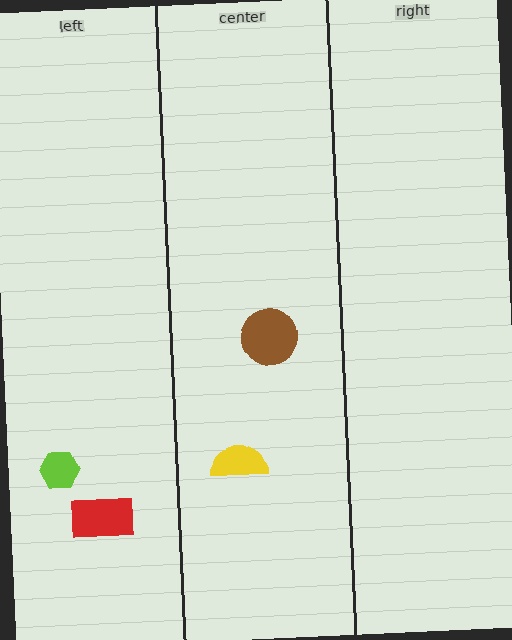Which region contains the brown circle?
The center region.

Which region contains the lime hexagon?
The left region.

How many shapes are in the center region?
2.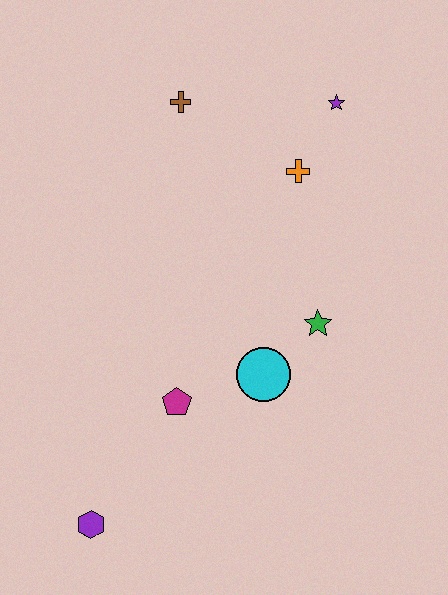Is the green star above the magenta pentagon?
Yes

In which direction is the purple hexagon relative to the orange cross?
The purple hexagon is below the orange cross.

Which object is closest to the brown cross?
The orange cross is closest to the brown cross.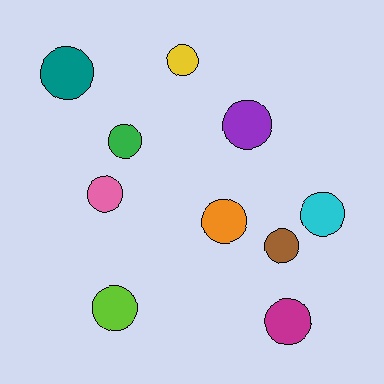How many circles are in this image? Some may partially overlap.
There are 10 circles.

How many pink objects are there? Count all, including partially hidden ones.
There is 1 pink object.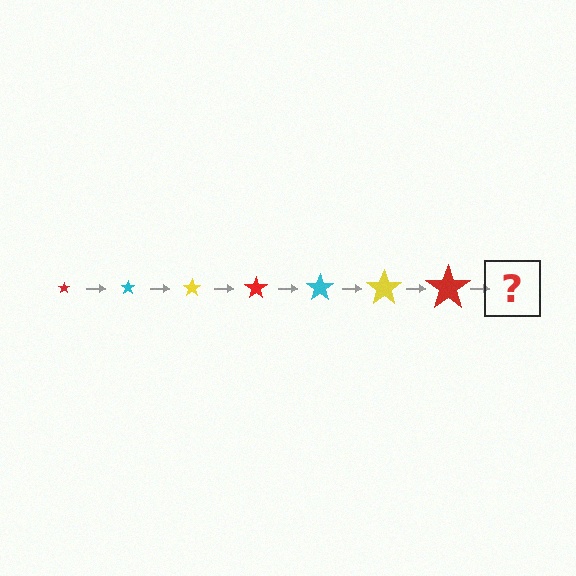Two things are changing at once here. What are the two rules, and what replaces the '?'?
The two rules are that the star grows larger each step and the color cycles through red, cyan, and yellow. The '?' should be a cyan star, larger than the previous one.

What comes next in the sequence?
The next element should be a cyan star, larger than the previous one.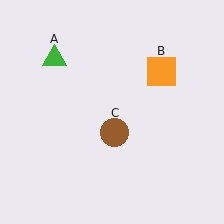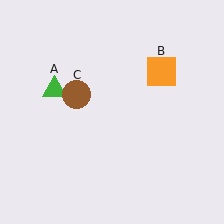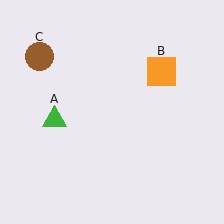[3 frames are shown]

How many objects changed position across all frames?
2 objects changed position: green triangle (object A), brown circle (object C).